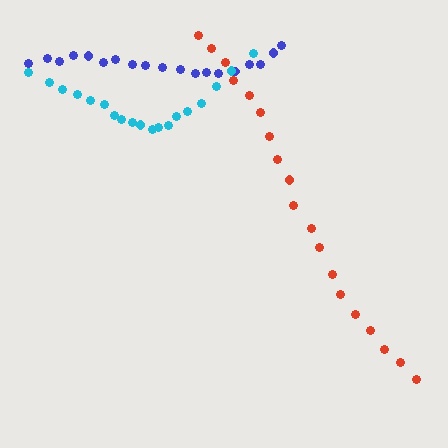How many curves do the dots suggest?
There are 3 distinct paths.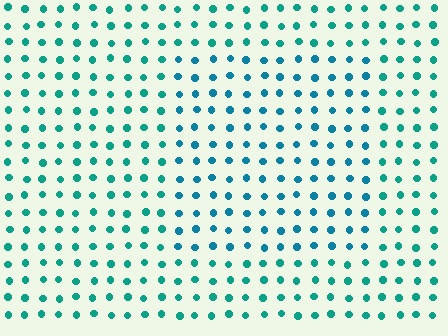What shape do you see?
I see a rectangle.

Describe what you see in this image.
The image is filled with small teal elements in a uniform arrangement. A rectangle-shaped region is visible where the elements are tinted to a slightly different hue, forming a subtle color boundary.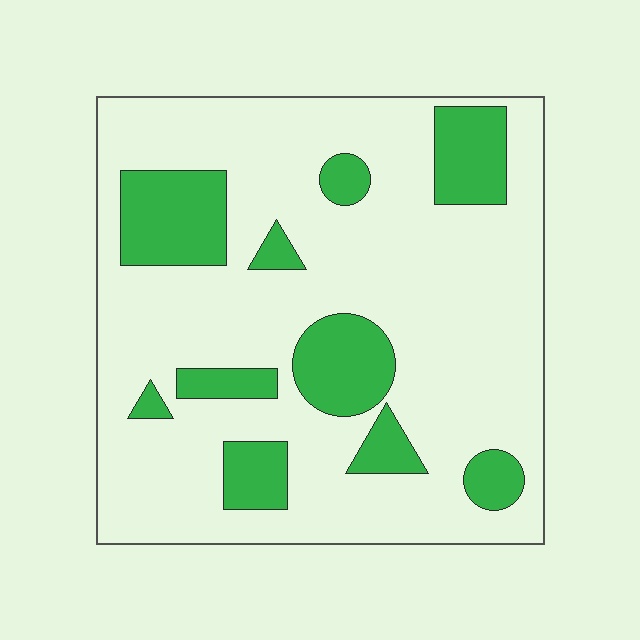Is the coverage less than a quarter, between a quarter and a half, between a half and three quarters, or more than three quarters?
Less than a quarter.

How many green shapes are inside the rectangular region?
10.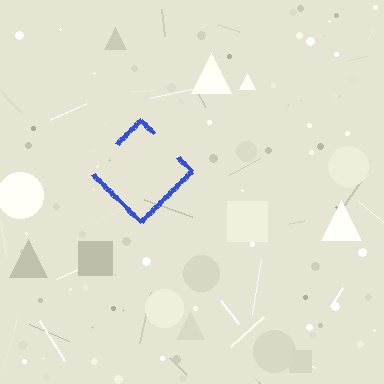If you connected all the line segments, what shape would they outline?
They would outline a diamond.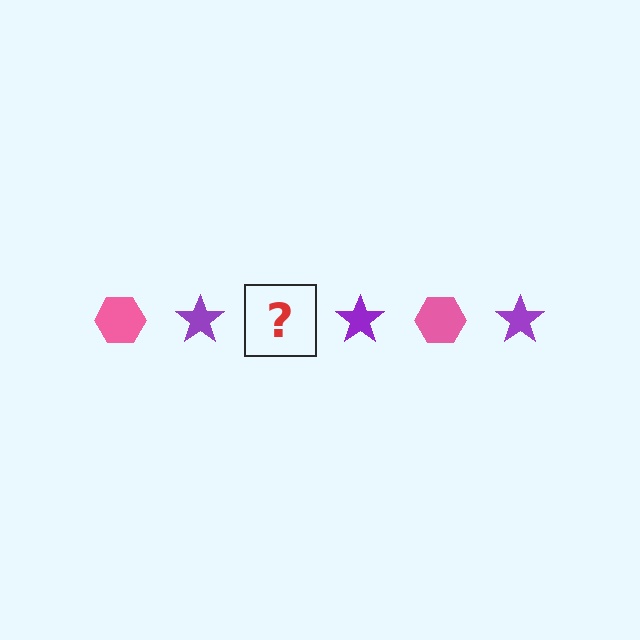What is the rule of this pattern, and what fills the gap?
The rule is that the pattern alternates between pink hexagon and purple star. The gap should be filled with a pink hexagon.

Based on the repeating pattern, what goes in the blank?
The blank should be a pink hexagon.